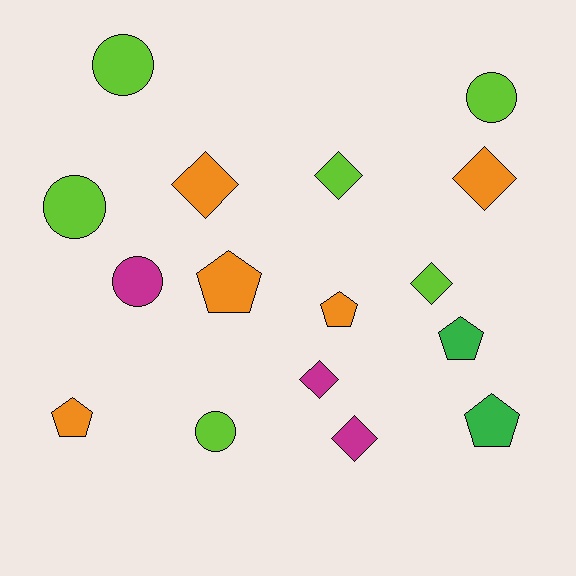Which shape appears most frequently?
Diamond, with 6 objects.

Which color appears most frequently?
Lime, with 6 objects.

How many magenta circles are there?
There is 1 magenta circle.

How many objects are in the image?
There are 16 objects.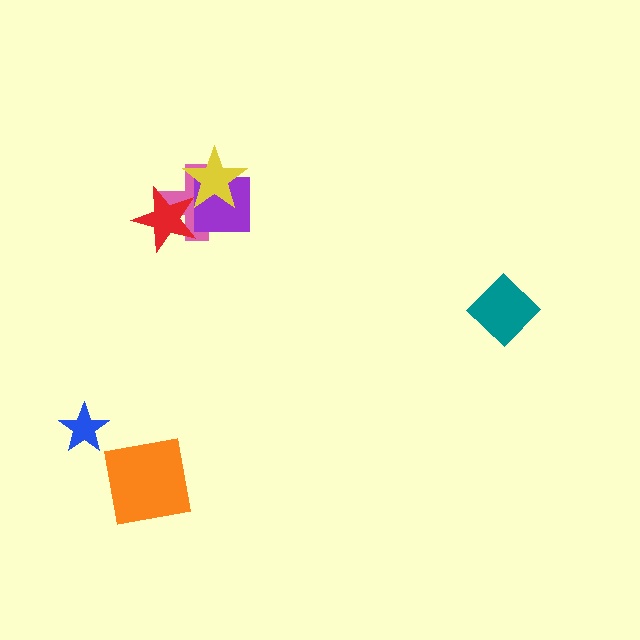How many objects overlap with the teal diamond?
0 objects overlap with the teal diamond.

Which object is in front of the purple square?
The yellow star is in front of the purple square.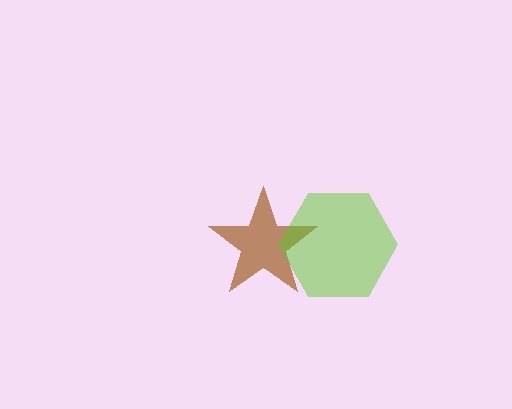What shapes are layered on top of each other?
The layered shapes are: a brown star, a lime hexagon.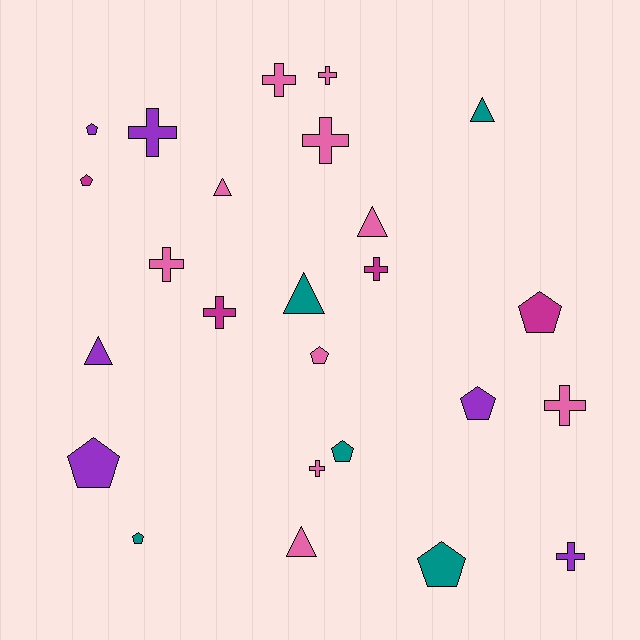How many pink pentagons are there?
There is 1 pink pentagon.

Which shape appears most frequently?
Cross, with 10 objects.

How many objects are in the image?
There are 25 objects.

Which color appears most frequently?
Pink, with 10 objects.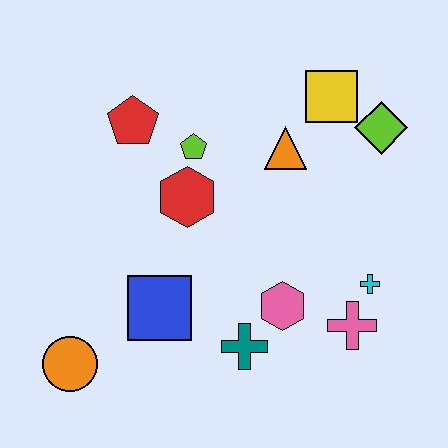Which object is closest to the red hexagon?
The lime pentagon is closest to the red hexagon.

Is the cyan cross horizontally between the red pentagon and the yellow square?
No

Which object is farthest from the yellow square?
The orange circle is farthest from the yellow square.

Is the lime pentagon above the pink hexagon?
Yes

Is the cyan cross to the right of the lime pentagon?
Yes